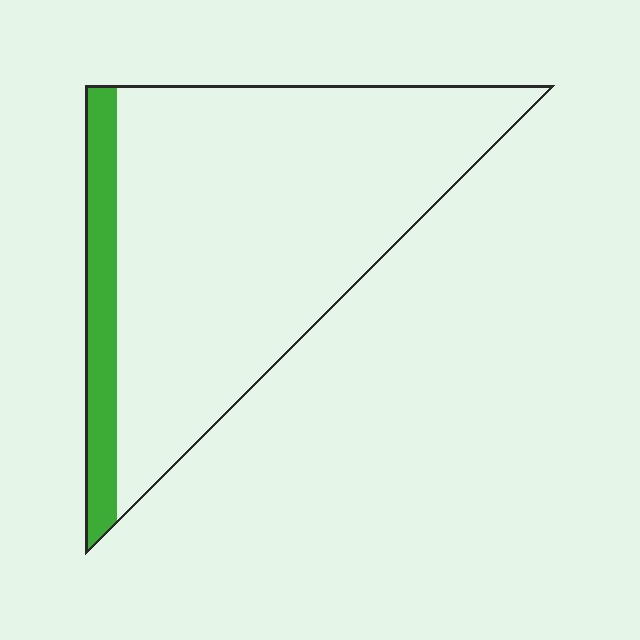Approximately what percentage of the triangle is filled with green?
Approximately 15%.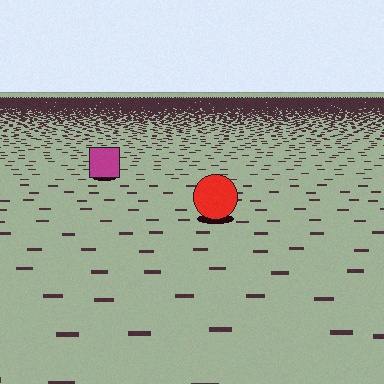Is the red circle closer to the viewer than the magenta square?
Yes. The red circle is closer — you can tell from the texture gradient: the ground texture is coarser near it.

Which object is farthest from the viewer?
The magenta square is farthest from the viewer. It appears smaller and the ground texture around it is denser.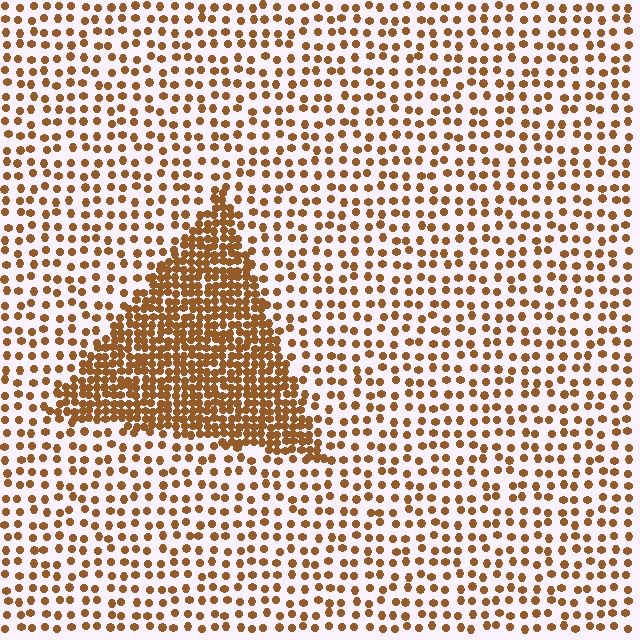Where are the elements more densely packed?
The elements are more densely packed inside the triangle boundary.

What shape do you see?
I see a triangle.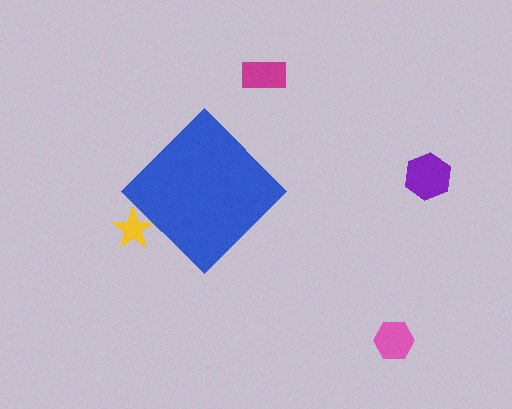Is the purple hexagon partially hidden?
No, the purple hexagon is fully visible.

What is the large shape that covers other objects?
A blue diamond.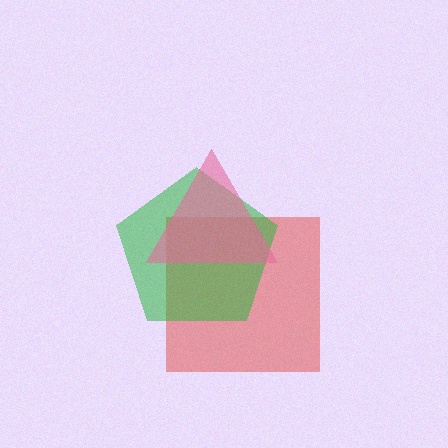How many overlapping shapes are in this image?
There are 3 overlapping shapes in the image.